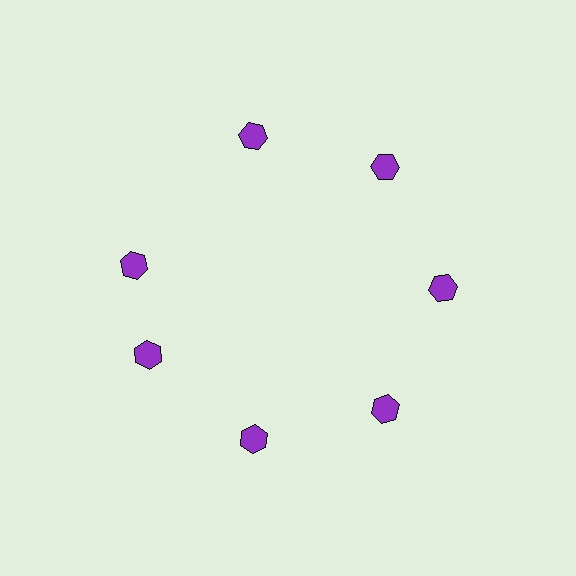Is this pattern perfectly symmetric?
No. The 7 purple hexagons are arranged in a ring, but one element near the 10 o'clock position is rotated out of alignment along the ring, breaking the 7-fold rotational symmetry.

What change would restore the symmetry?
The symmetry would be restored by rotating it back into even spacing with its neighbors so that all 7 hexagons sit at equal angles and equal distance from the center.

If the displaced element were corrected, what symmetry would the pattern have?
It would have 7-fold rotational symmetry — the pattern would map onto itself every 51 degrees.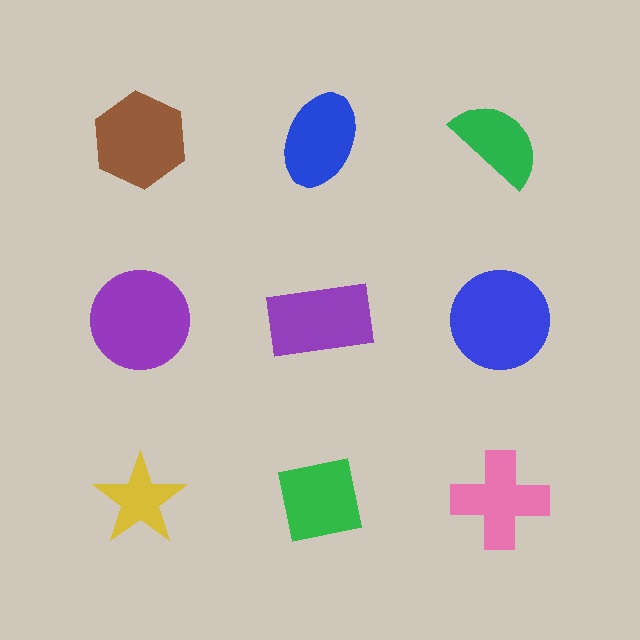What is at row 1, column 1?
A brown hexagon.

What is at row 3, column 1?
A yellow star.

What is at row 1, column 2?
A blue ellipse.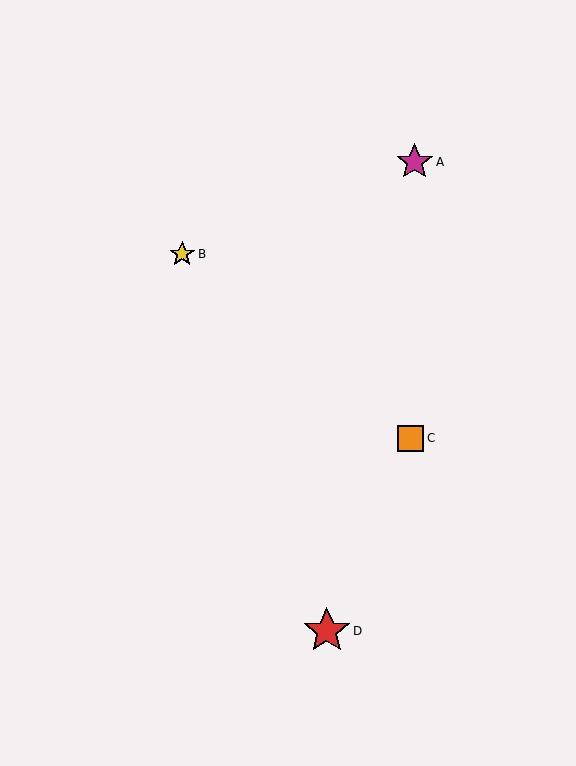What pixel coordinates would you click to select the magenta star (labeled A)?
Click at (415, 162) to select the magenta star A.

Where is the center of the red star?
The center of the red star is at (327, 631).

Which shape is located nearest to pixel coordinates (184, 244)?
The yellow star (labeled B) at (182, 254) is nearest to that location.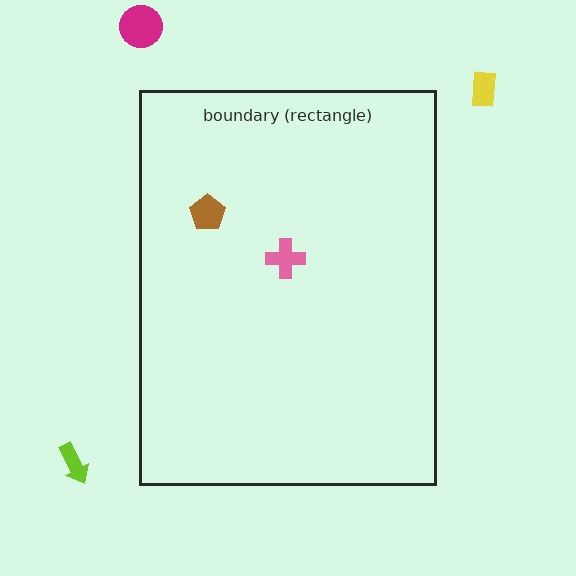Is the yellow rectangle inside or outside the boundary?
Outside.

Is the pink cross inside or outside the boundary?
Inside.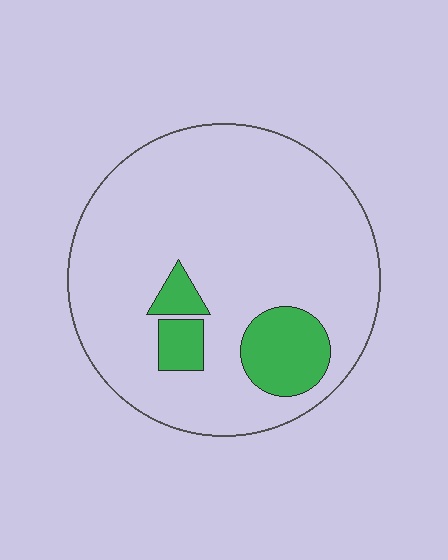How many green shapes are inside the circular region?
3.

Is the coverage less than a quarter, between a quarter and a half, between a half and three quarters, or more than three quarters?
Less than a quarter.